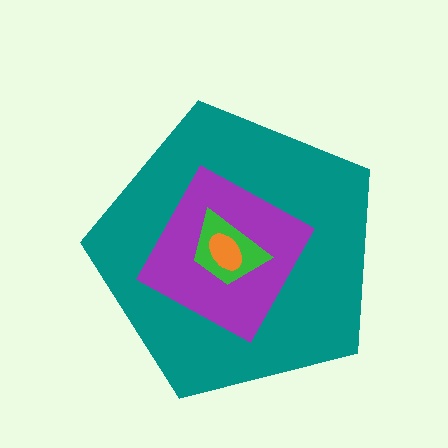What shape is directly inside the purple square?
The green trapezoid.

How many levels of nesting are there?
4.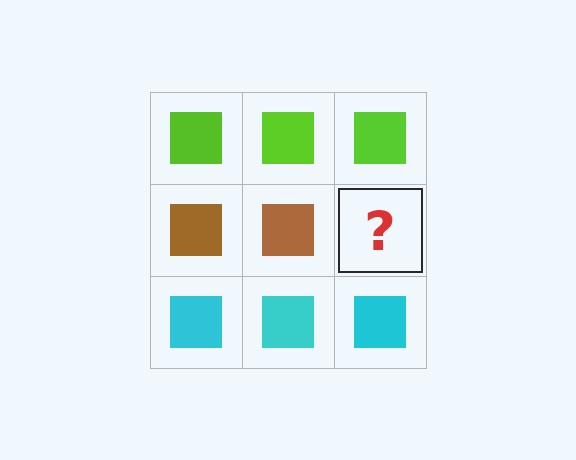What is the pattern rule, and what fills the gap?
The rule is that each row has a consistent color. The gap should be filled with a brown square.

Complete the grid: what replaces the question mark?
The question mark should be replaced with a brown square.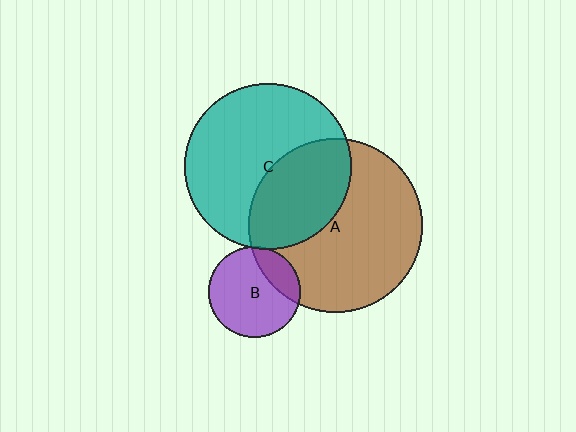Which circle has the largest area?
Circle A (brown).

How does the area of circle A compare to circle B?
Approximately 3.6 times.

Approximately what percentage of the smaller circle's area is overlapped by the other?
Approximately 20%.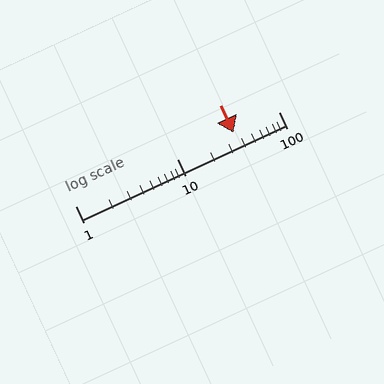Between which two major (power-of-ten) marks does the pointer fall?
The pointer is between 10 and 100.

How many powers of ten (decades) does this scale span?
The scale spans 2 decades, from 1 to 100.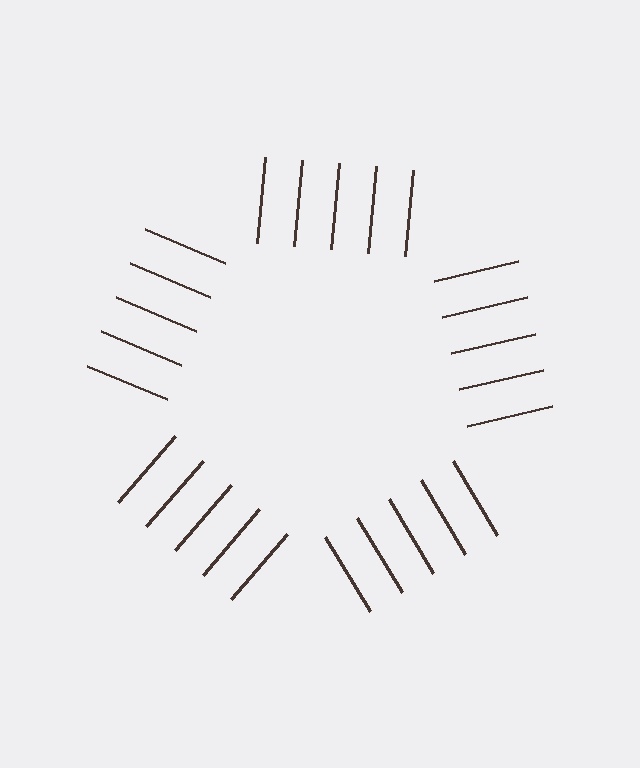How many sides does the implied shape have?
5 sides — the line-ends trace a pentagon.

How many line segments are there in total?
25 — 5 along each of the 5 edges.